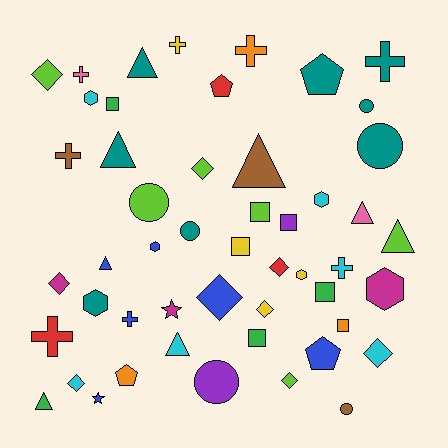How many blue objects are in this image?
There are 6 blue objects.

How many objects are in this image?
There are 50 objects.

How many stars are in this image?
There are 2 stars.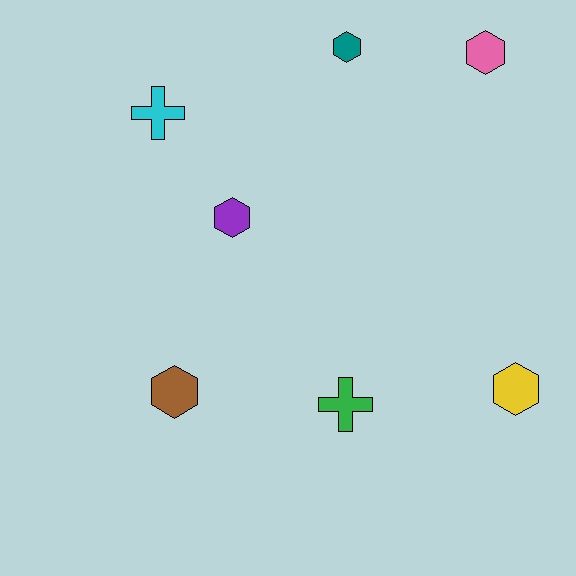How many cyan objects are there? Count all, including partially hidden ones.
There is 1 cyan object.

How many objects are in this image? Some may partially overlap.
There are 7 objects.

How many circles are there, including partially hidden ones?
There are no circles.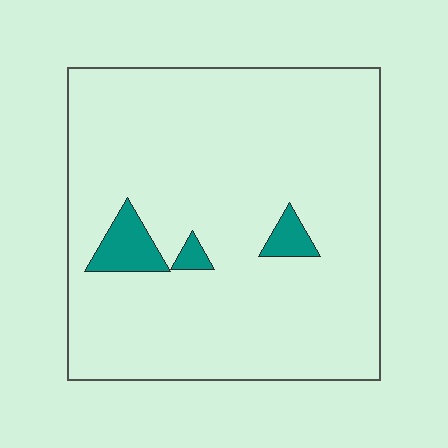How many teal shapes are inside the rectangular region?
3.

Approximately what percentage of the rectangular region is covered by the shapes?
Approximately 5%.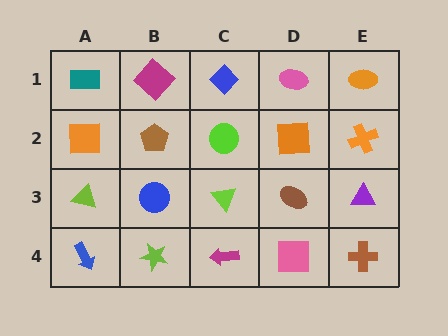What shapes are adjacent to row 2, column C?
A blue diamond (row 1, column C), a lime triangle (row 3, column C), a brown pentagon (row 2, column B), an orange square (row 2, column D).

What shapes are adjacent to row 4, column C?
A lime triangle (row 3, column C), a lime star (row 4, column B), a pink square (row 4, column D).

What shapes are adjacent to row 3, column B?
A brown pentagon (row 2, column B), a lime star (row 4, column B), a lime triangle (row 3, column A), a lime triangle (row 3, column C).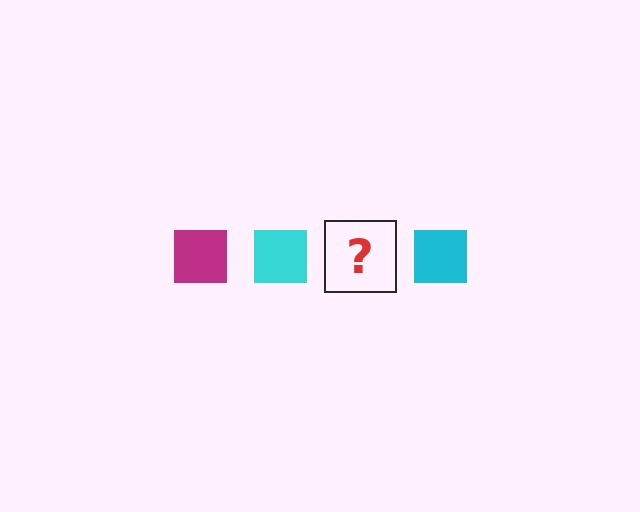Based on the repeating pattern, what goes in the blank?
The blank should be a magenta square.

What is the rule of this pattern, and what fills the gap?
The rule is that the pattern cycles through magenta, cyan squares. The gap should be filled with a magenta square.